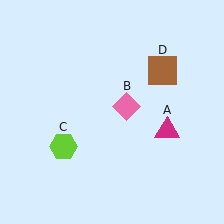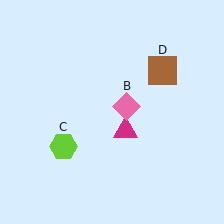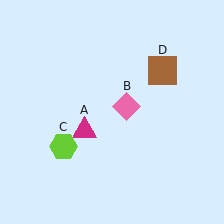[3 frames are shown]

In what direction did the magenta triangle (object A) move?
The magenta triangle (object A) moved left.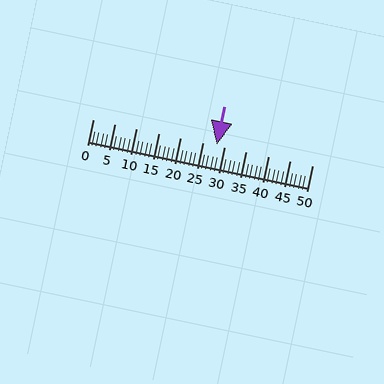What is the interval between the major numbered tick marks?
The major tick marks are spaced 5 units apart.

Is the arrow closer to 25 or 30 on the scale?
The arrow is closer to 30.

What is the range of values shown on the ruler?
The ruler shows values from 0 to 50.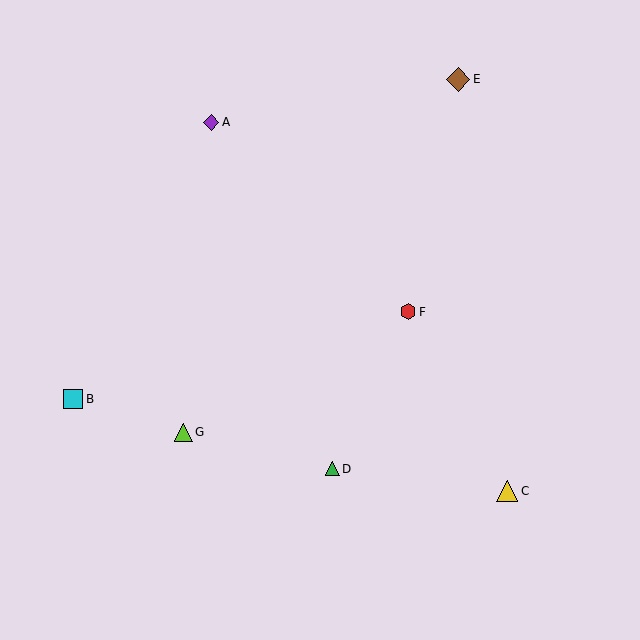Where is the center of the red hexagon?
The center of the red hexagon is at (408, 312).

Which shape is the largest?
The brown diamond (labeled E) is the largest.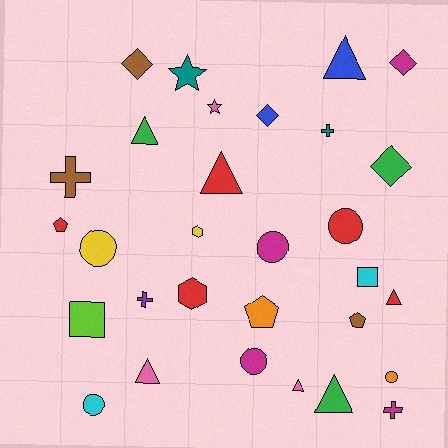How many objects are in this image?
There are 30 objects.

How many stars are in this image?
There are 2 stars.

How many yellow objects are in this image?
There are 2 yellow objects.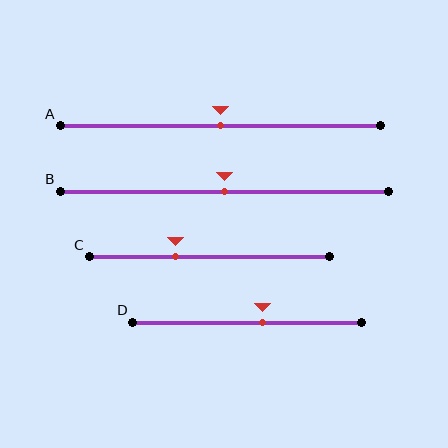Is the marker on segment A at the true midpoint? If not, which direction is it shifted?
Yes, the marker on segment A is at the true midpoint.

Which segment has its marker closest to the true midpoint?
Segment A has its marker closest to the true midpoint.